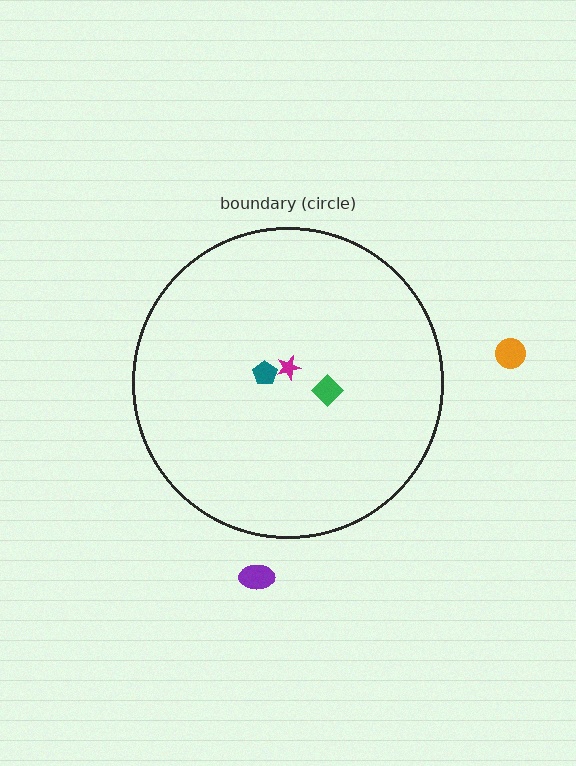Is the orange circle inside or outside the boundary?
Outside.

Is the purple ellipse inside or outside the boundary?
Outside.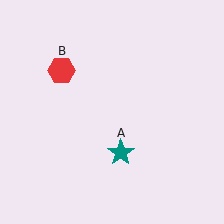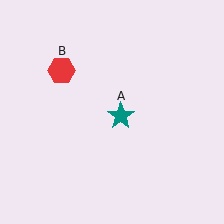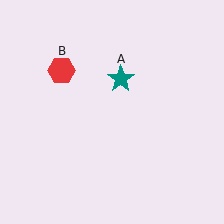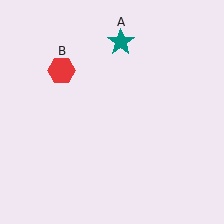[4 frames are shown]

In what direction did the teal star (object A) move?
The teal star (object A) moved up.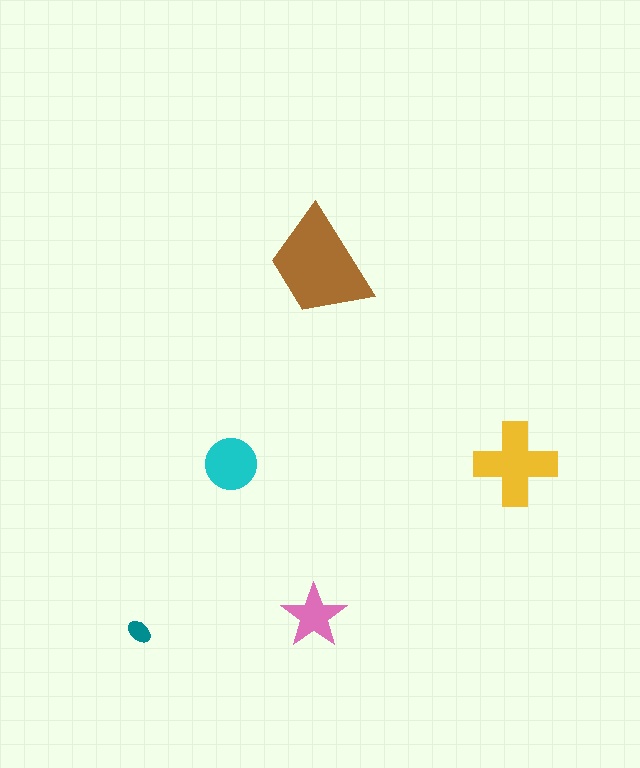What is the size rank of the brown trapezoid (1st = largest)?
1st.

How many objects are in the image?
There are 5 objects in the image.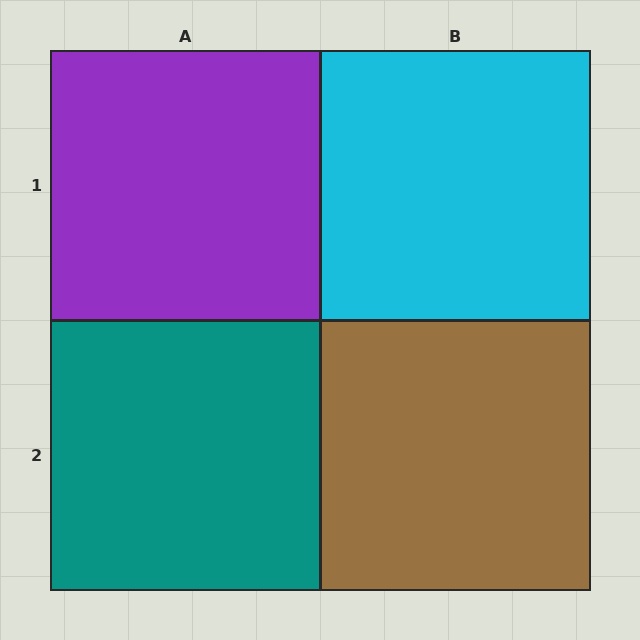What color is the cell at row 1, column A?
Purple.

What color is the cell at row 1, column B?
Cyan.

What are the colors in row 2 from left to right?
Teal, brown.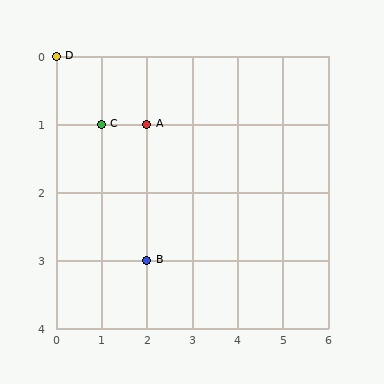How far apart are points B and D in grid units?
Points B and D are 2 columns and 3 rows apart (about 3.6 grid units diagonally).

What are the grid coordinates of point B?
Point B is at grid coordinates (2, 3).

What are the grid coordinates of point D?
Point D is at grid coordinates (0, 0).